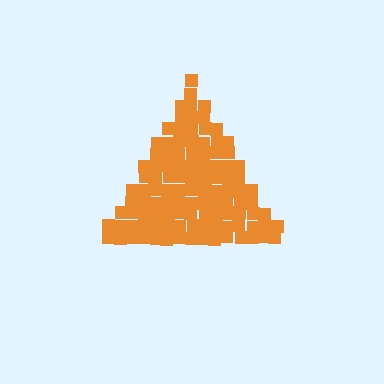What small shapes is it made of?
It is made of small squares.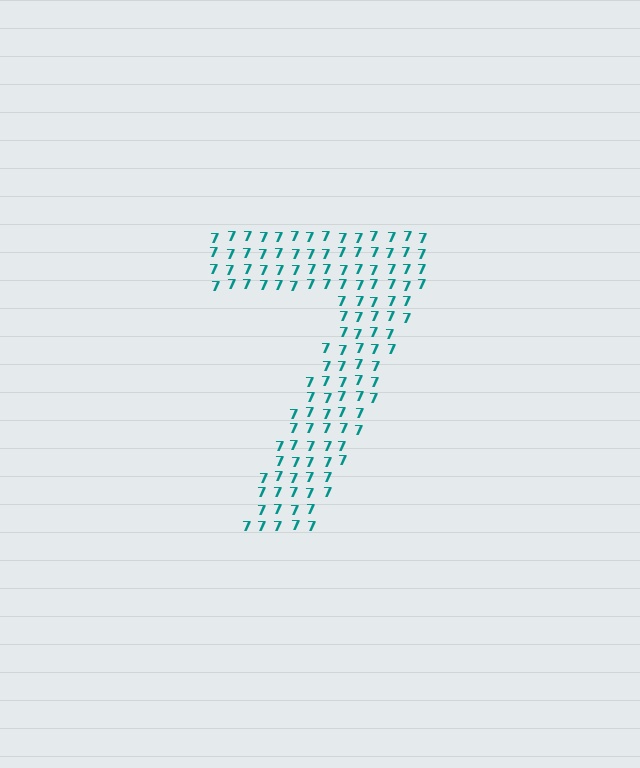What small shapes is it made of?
It is made of small digit 7's.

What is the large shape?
The large shape is the digit 7.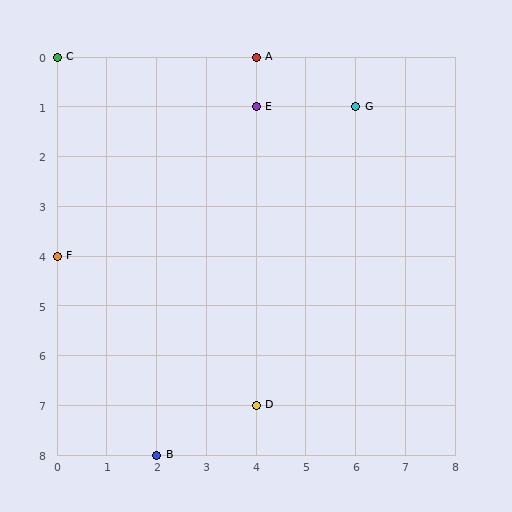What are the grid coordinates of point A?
Point A is at grid coordinates (4, 0).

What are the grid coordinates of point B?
Point B is at grid coordinates (2, 8).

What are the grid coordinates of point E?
Point E is at grid coordinates (4, 1).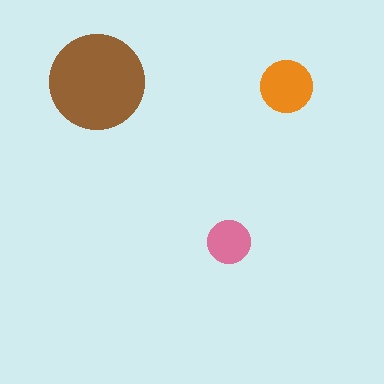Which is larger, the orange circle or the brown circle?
The brown one.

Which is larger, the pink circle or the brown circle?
The brown one.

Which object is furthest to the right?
The orange circle is rightmost.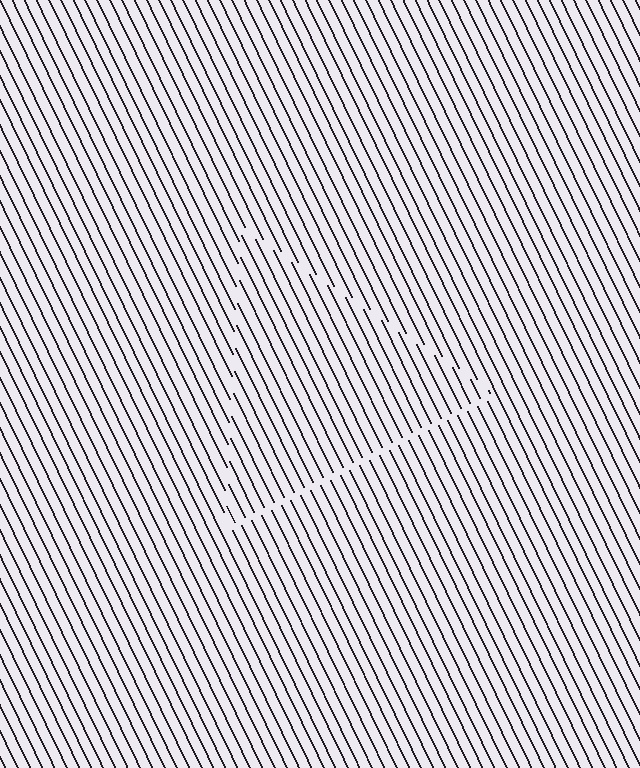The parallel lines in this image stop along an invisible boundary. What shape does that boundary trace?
An illusory triangle. The interior of the shape contains the same grating, shifted by half a period — the contour is defined by the phase discontinuity where line-ends from the inner and outer gratings abut.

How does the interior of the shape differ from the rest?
The interior of the shape contains the same grating, shifted by half a period — the contour is defined by the phase discontinuity where line-ends from the inner and outer gratings abut.